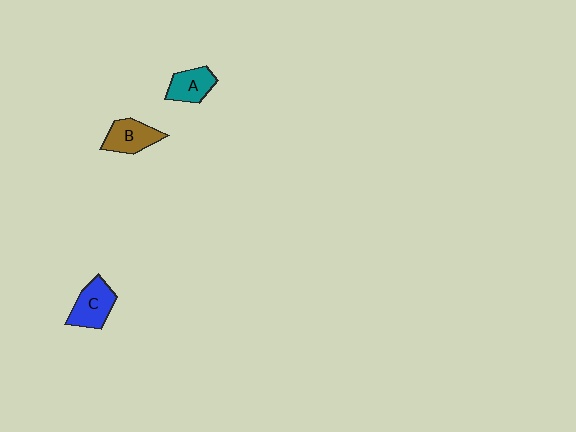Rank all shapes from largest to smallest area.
From largest to smallest: C (blue), B (brown), A (teal).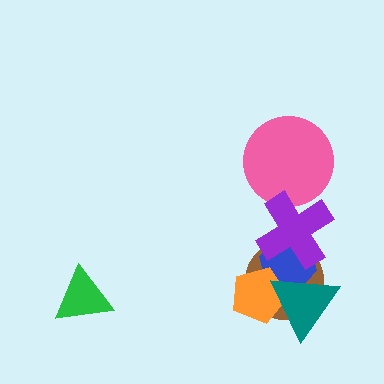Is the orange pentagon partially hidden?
Yes, it is partially covered by another shape.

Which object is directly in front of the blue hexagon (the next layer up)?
The orange pentagon is directly in front of the blue hexagon.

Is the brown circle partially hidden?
Yes, it is partially covered by another shape.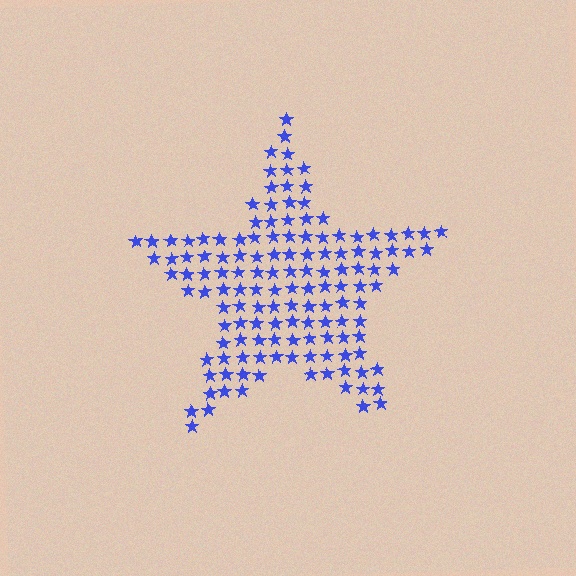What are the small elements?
The small elements are stars.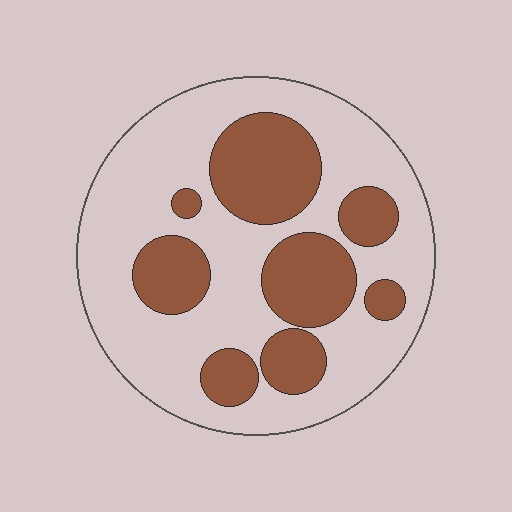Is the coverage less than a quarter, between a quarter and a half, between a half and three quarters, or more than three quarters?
Between a quarter and a half.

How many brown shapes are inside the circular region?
8.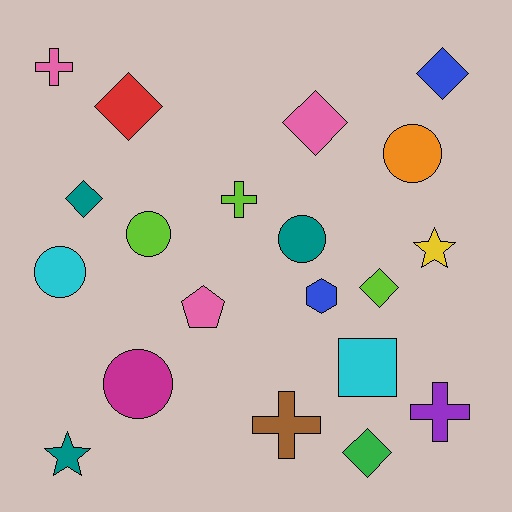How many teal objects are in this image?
There are 3 teal objects.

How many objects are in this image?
There are 20 objects.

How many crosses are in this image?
There are 4 crosses.